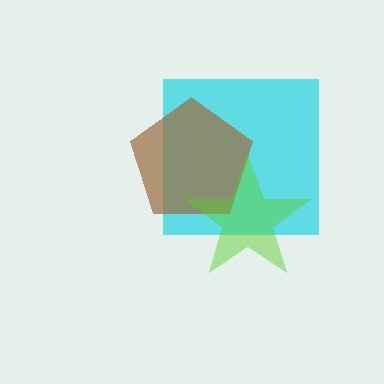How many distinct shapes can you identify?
There are 3 distinct shapes: a cyan square, a brown pentagon, a lime star.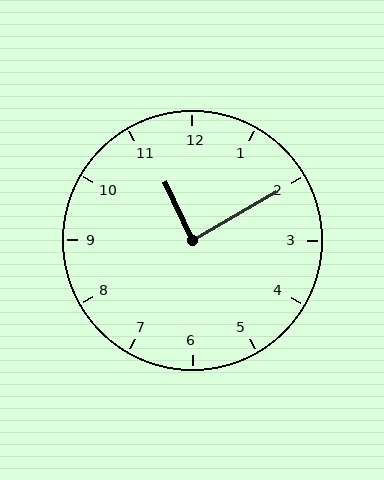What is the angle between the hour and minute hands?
Approximately 85 degrees.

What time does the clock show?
11:10.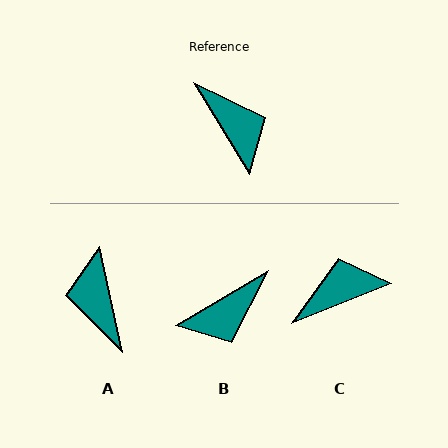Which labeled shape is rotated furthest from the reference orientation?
A, about 161 degrees away.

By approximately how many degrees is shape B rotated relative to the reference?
Approximately 91 degrees clockwise.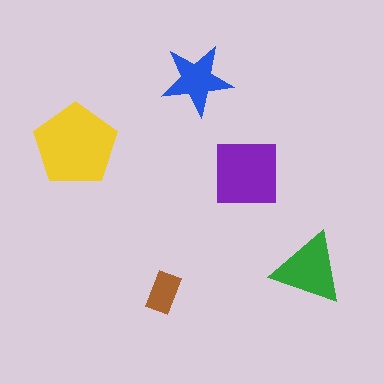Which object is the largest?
The yellow pentagon.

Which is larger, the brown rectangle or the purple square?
The purple square.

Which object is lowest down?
The brown rectangle is bottommost.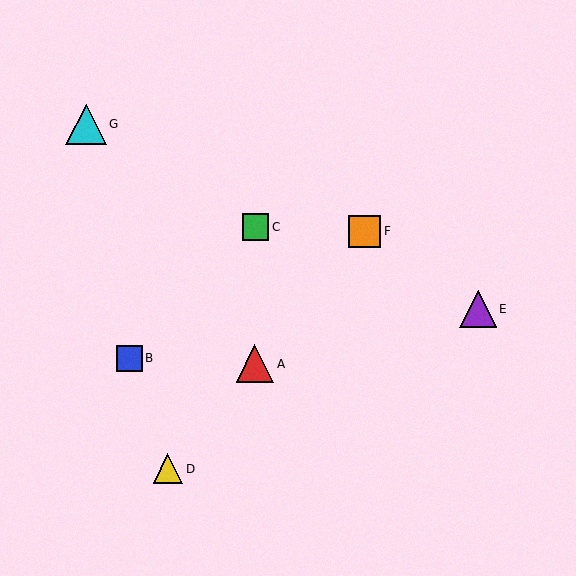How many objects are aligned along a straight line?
3 objects (A, D, F) are aligned along a straight line.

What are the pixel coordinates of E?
Object E is at (478, 309).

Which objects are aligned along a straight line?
Objects A, D, F are aligned along a straight line.